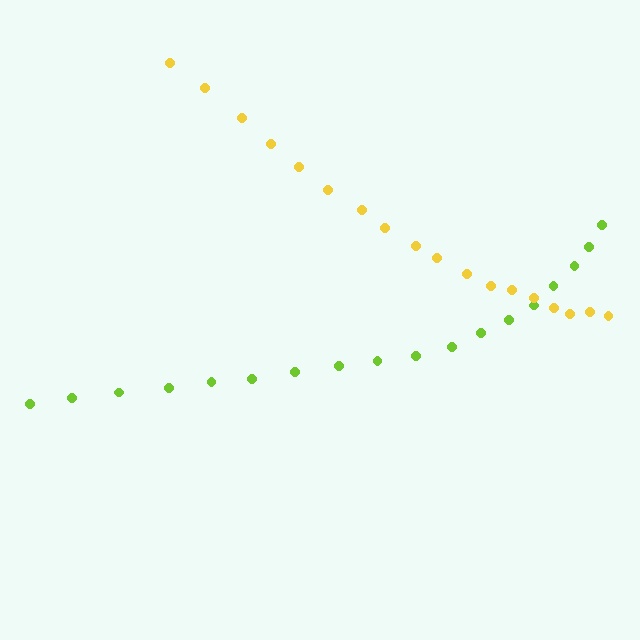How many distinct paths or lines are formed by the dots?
There are 2 distinct paths.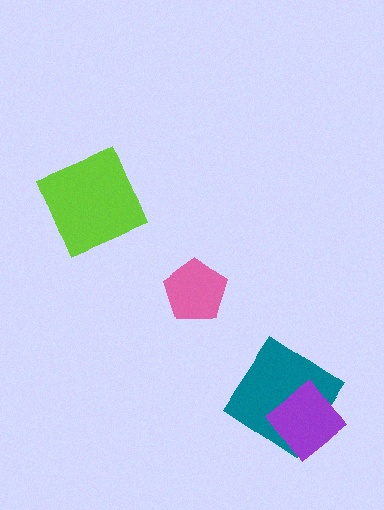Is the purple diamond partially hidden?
No, no other shape covers it.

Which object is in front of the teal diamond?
The purple diamond is in front of the teal diamond.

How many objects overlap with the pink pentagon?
0 objects overlap with the pink pentagon.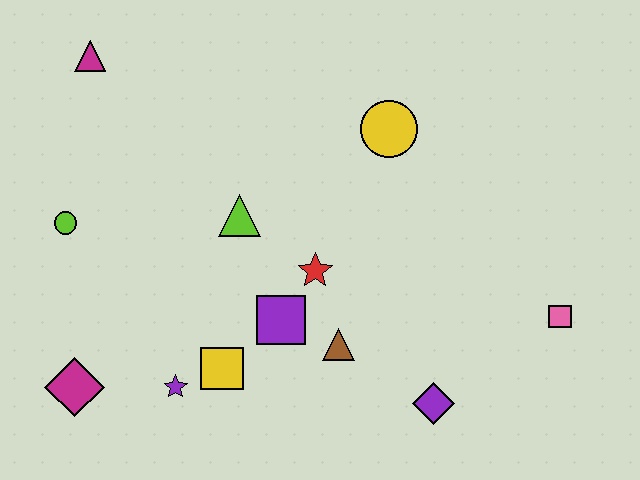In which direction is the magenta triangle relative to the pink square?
The magenta triangle is to the left of the pink square.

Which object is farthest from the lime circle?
The pink square is farthest from the lime circle.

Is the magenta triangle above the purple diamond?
Yes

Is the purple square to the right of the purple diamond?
No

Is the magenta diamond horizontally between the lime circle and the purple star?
Yes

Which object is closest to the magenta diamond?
The purple star is closest to the magenta diamond.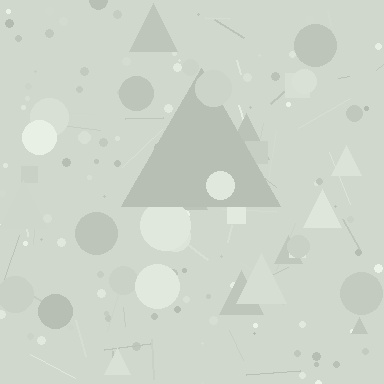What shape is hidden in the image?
A triangle is hidden in the image.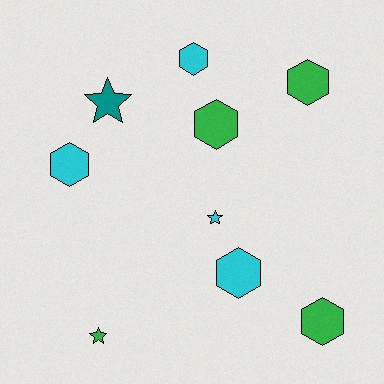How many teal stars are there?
There is 1 teal star.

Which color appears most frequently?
Cyan, with 4 objects.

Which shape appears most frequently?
Hexagon, with 6 objects.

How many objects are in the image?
There are 9 objects.